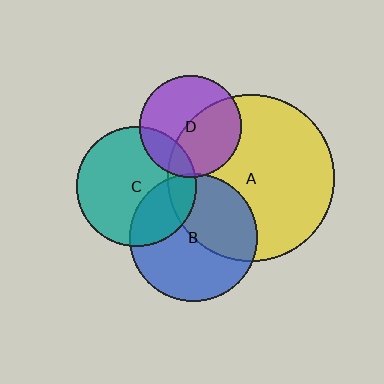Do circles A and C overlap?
Yes.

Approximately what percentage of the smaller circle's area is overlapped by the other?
Approximately 15%.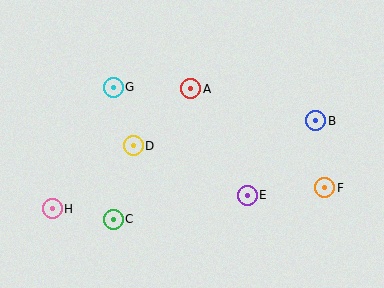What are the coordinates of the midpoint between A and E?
The midpoint between A and E is at (219, 142).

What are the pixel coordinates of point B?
Point B is at (316, 121).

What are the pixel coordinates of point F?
Point F is at (325, 188).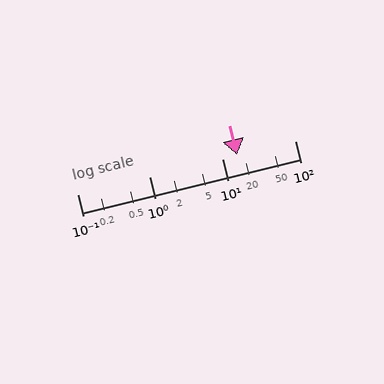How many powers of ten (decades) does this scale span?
The scale spans 3 decades, from 0.1 to 100.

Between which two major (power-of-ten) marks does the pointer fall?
The pointer is between 10 and 100.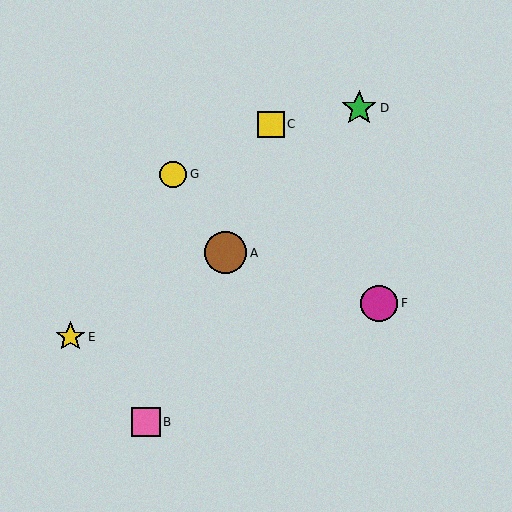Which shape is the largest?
The brown circle (labeled A) is the largest.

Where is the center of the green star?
The center of the green star is at (359, 108).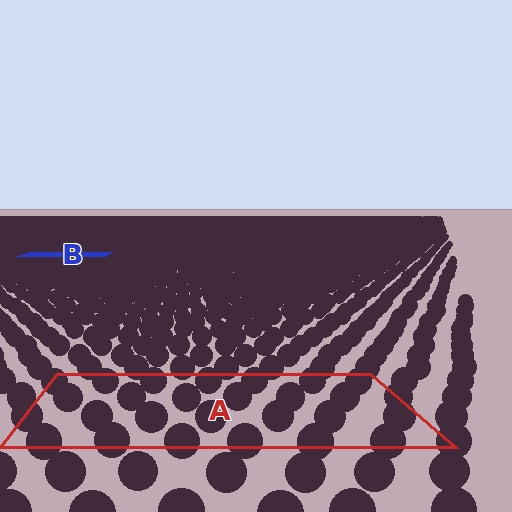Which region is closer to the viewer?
Region A is closer. The texture elements there are larger and more spread out.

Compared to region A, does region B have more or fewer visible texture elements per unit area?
Region B has more texture elements per unit area — they are packed more densely because it is farther away.